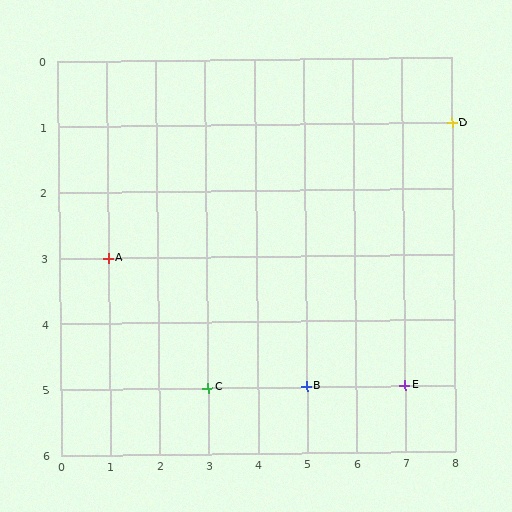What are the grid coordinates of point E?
Point E is at grid coordinates (7, 5).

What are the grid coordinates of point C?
Point C is at grid coordinates (3, 5).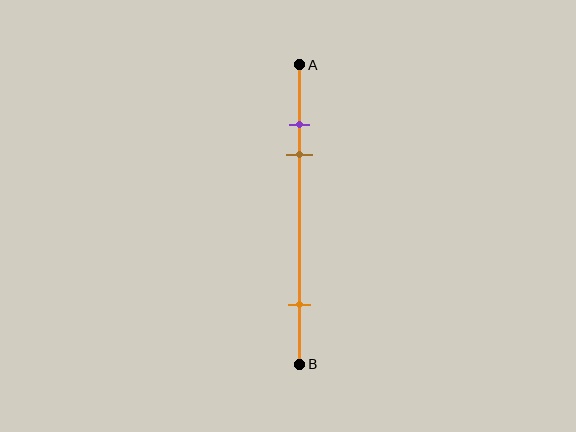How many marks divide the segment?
There are 3 marks dividing the segment.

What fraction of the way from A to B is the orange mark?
The orange mark is approximately 80% (0.8) of the way from A to B.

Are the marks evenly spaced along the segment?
No, the marks are not evenly spaced.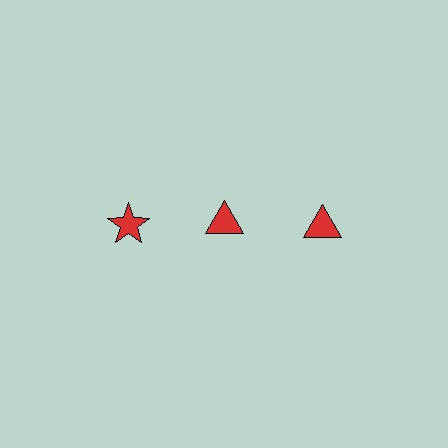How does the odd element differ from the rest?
It has a different shape: star instead of triangle.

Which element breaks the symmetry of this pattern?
The red star in the top row, leftmost column breaks the symmetry. All other shapes are red triangles.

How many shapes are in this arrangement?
There are 3 shapes arranged in a grid pattern.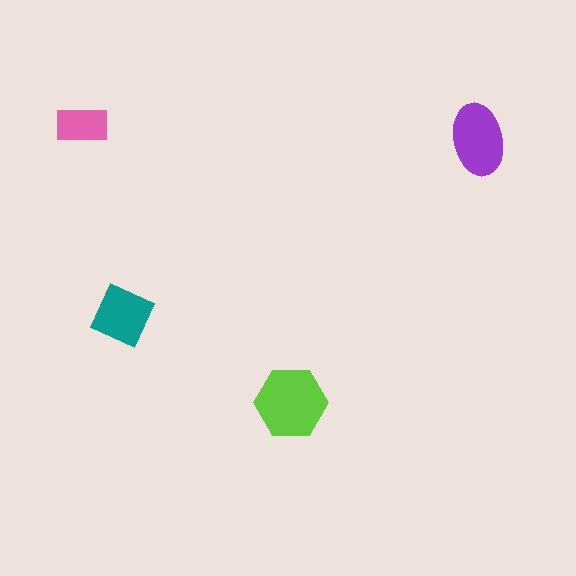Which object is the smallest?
The pink rectangle.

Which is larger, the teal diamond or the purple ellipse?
The purple ellipse.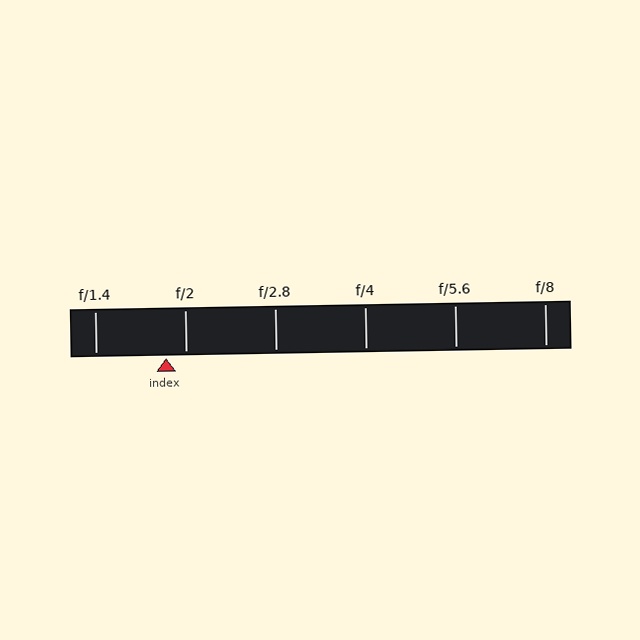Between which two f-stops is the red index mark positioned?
The index mark is between f/1.4 and f/2.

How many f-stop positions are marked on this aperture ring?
There are 6 f-stop positions marked.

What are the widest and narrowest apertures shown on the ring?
The widest aperture shown is f/1.4 and the narrowest is f/8.